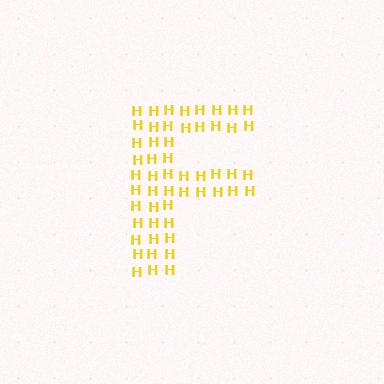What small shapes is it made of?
It is made of small letter H's.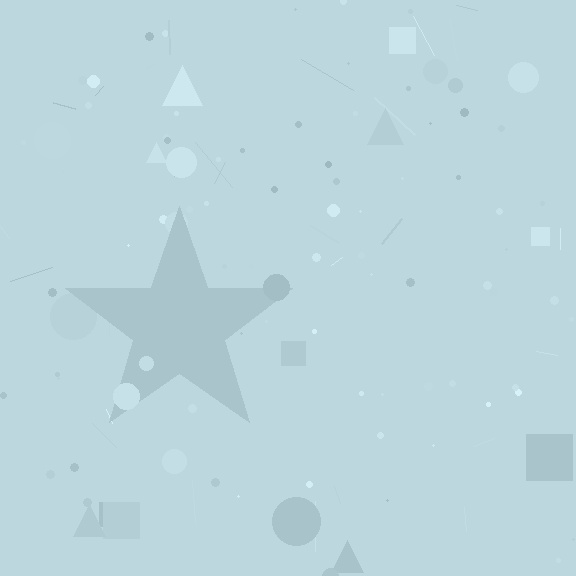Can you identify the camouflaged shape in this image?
The camouflaged shape is a star.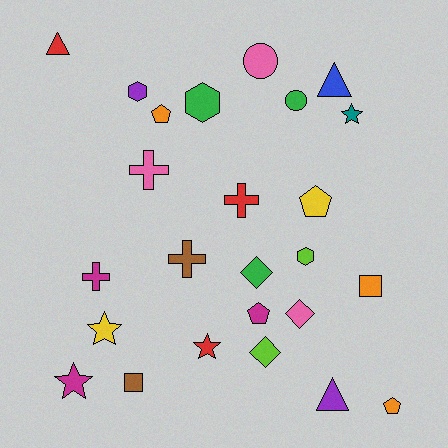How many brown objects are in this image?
There are 2 brown objects.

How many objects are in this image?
There are 25 objects.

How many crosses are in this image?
There are 4 crosses.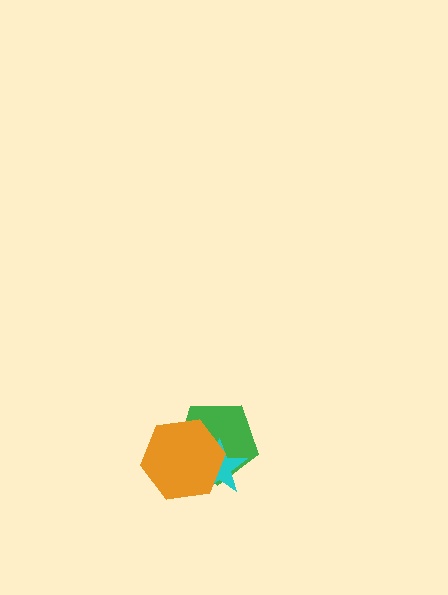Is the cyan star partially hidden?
Yes, it is partially covered by another shape.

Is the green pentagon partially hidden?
Yes, it is partially covered by another shape.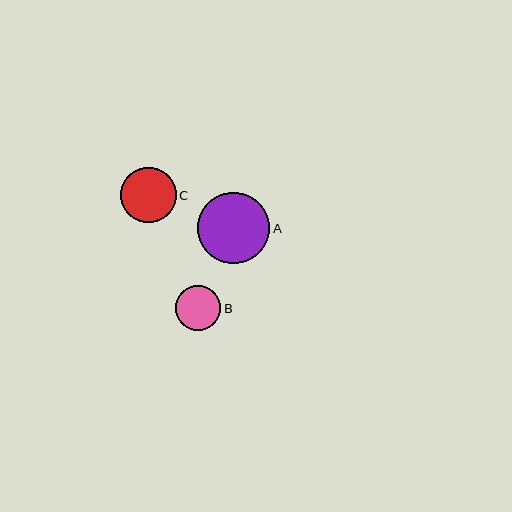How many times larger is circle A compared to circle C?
Circle A is approximately 1.3 times the size of circle C.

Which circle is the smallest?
Circle B is the smallest with a size of approximately 45 pixels.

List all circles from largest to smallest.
From largest to smallest: A, C, B.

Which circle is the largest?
Circle A is the largest with a size of approximately 72 pixels.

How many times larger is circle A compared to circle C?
Circle A is approximately 1.3 times the size of circle C.